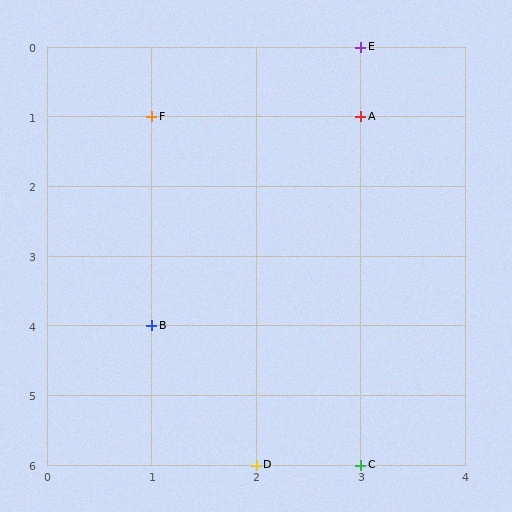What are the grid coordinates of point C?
Point C is at grid coordinates (3, 6).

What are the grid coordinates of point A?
Point A is at grid coordinates (3, 1).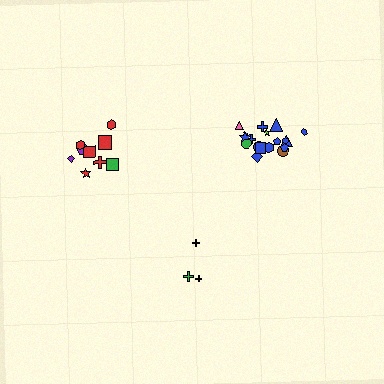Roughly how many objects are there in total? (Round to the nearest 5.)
Roughly 30 objects in total.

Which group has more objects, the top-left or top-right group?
The top-right group.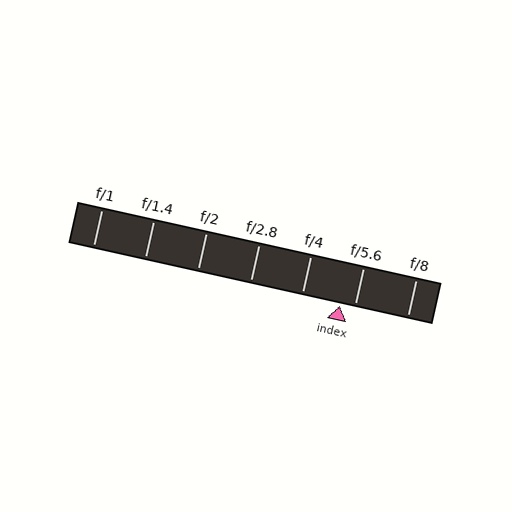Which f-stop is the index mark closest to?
The index mark is closest to f/5.6.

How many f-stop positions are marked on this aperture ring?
There are 7 f-stop positions marked.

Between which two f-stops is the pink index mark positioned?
The index mark is between f/4 and f/5.6.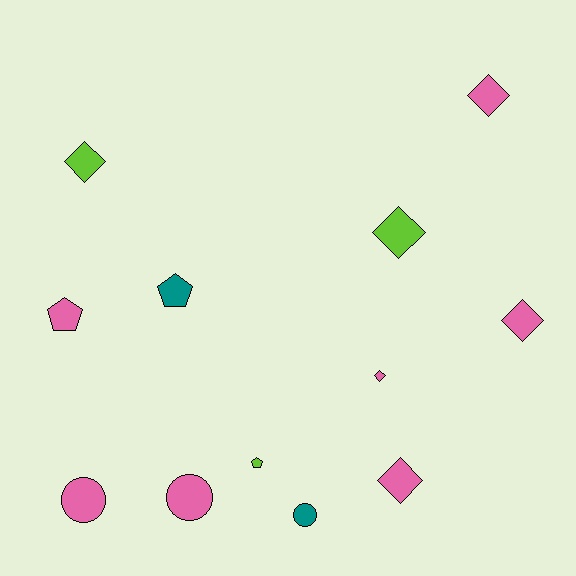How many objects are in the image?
There are 12 objects.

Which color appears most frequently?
Pink, with 7 objects.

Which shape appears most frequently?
Diamond, with 6 objects.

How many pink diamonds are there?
There are 4 pink diamonds.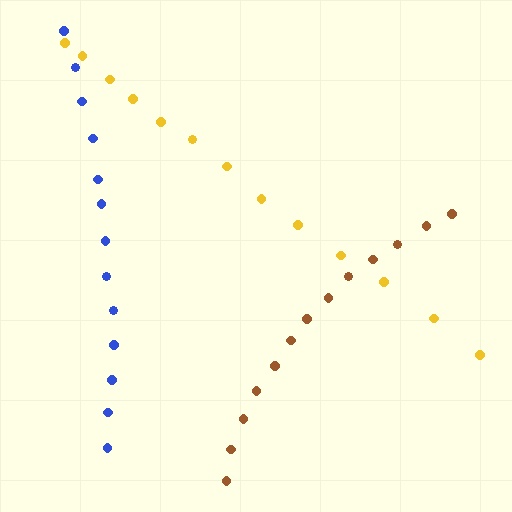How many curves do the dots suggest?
There are 3 distinct paths.